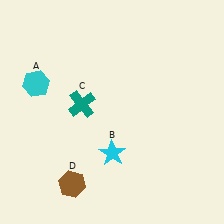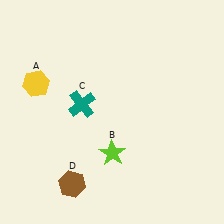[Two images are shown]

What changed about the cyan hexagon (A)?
In Image 1, A is cyan. In Image 2, it changed to yellow.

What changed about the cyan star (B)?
In Image 1, B is cyan. In Image 2, it changed to lime.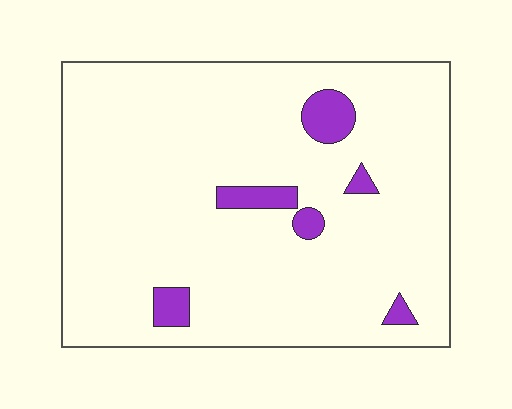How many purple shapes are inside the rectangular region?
6.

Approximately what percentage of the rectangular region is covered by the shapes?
Approximately 5%.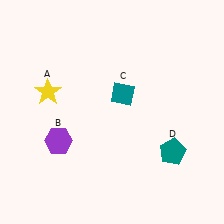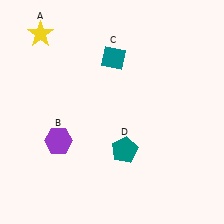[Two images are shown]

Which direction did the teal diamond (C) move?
The teal diamond (C) moved up.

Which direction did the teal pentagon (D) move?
The teal pentagon (D) moved left.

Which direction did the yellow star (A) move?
The yellow star (A) moved up.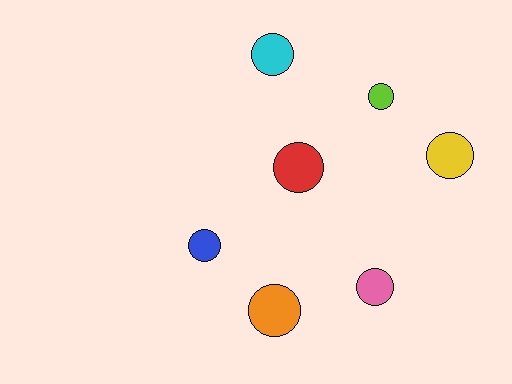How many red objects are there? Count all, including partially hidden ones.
There is 1 red object.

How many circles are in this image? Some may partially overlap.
There are 7 circles.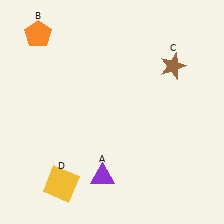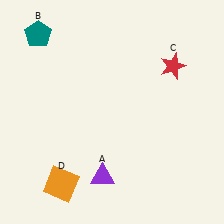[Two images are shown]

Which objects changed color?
B changed from orange to teal. C changed from brown to red. D changed from yellow to orange.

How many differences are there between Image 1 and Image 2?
There are 3 differences between the two images.